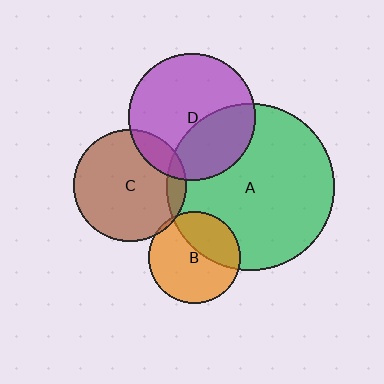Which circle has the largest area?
Circle A (green).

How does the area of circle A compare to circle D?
Approximately 1.7 times.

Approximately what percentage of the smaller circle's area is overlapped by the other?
Approximately 10%.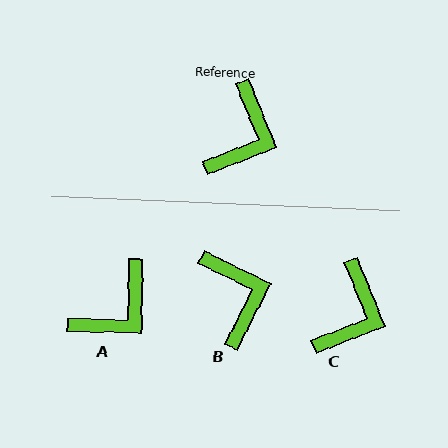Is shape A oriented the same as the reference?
No, it is off by about 23 degrees.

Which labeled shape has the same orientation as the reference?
C.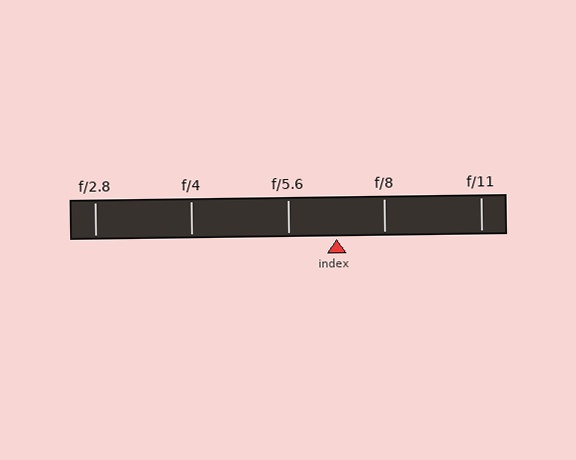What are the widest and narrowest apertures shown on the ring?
The widest aperture shown is f/2.8 and the narrowest is f/11.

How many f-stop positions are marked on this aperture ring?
There are 5 f-stop positions marked.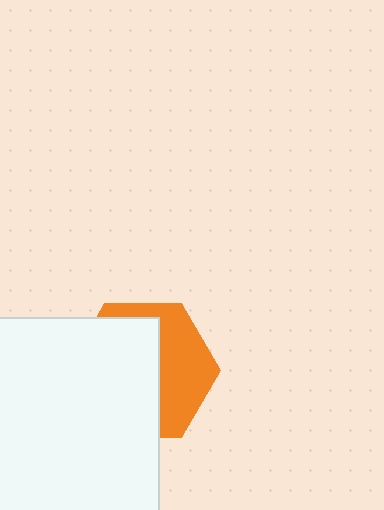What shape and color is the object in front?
The object in front is a white square.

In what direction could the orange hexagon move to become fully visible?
The orange hexagon could move right. That would shift it out from behind the white square entirely.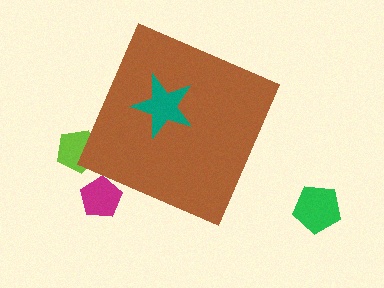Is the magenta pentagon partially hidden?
Yes, the magenta pentagon is partially hidden behind the brown diamond.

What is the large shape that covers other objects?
A brown diamond.